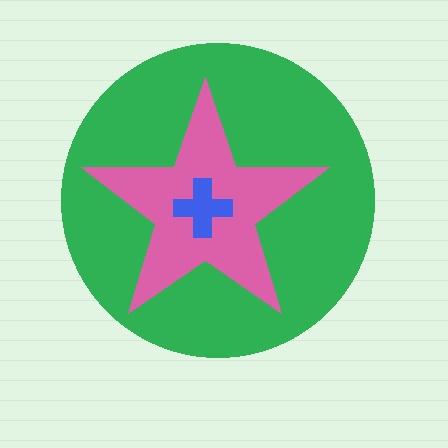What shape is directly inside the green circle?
The pink star.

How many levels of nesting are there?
3.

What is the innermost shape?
The blue cross.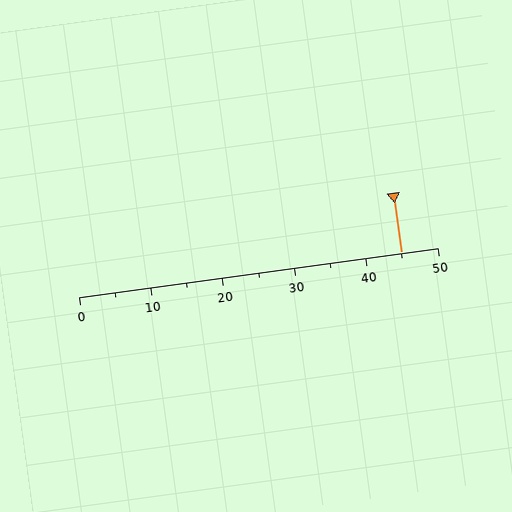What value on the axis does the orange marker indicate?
The marker indicates approximately 45.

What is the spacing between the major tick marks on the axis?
The major ticks are spaced 10 apart.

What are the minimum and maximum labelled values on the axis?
The axis runs from 0 to 50.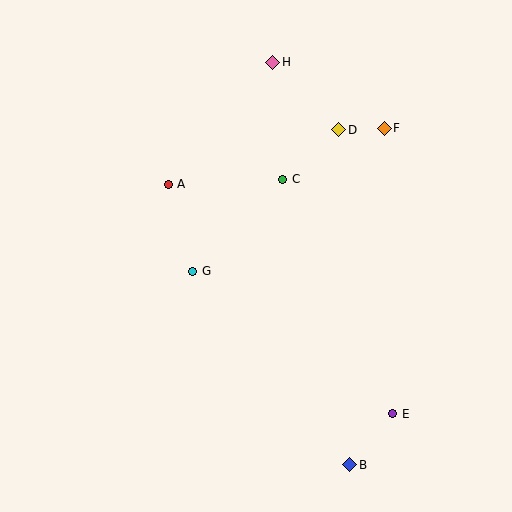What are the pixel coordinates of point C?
Point C is at (283, 179).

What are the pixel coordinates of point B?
Point B is at (350, 465).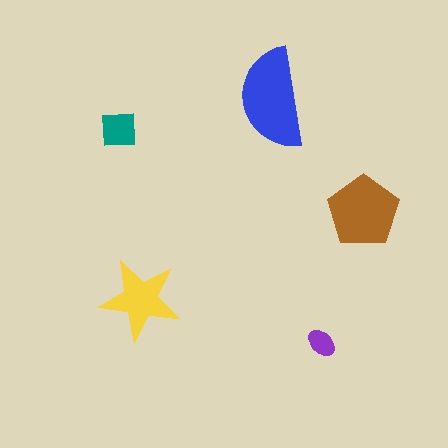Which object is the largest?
The blue semicircle.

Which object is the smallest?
The purple ellipse.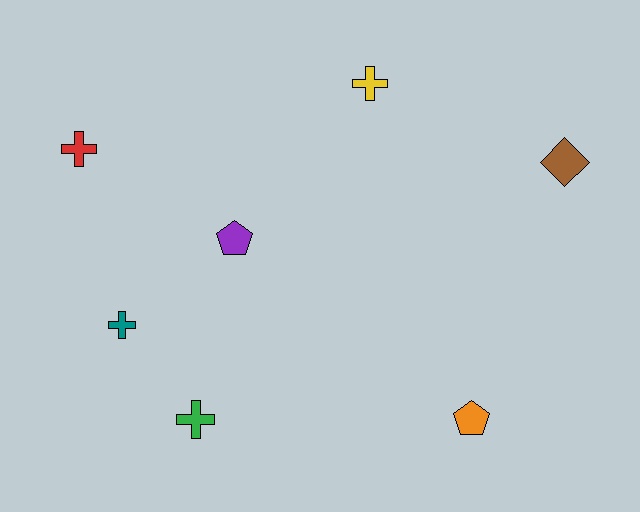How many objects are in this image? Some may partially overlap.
There are 7 objects.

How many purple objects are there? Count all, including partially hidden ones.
There is 1 purple object.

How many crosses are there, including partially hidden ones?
There are 4 crosses.